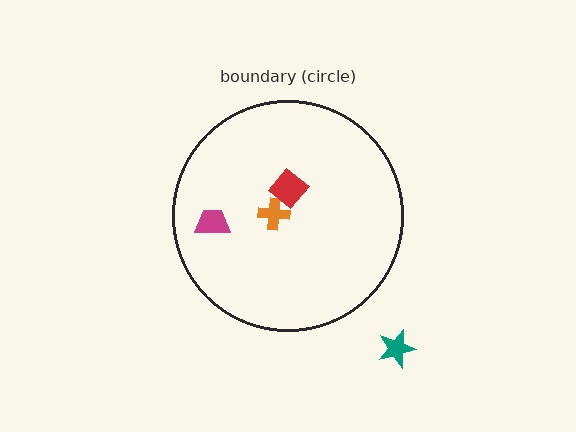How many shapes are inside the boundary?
3 inside, 1 outside.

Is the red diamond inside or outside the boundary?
Inside.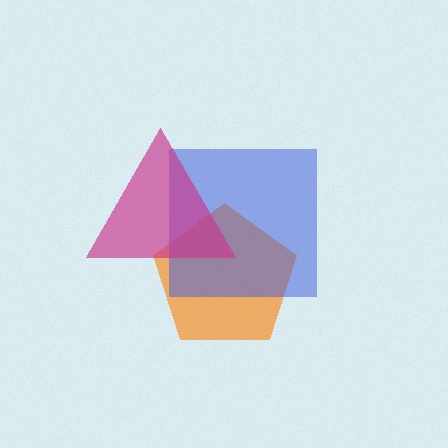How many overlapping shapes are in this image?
There are 3 overlapping shapes in the image.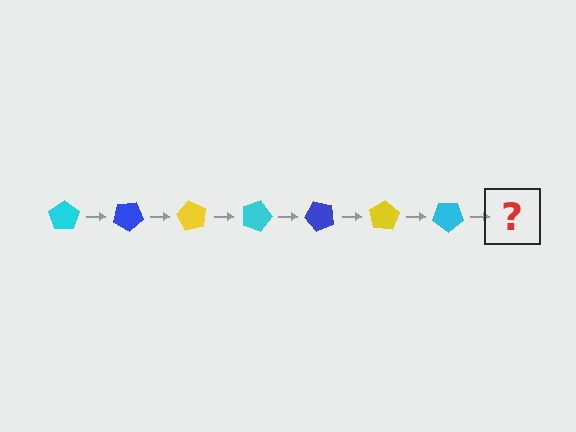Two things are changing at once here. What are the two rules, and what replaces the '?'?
The two rules are that it rotates 30 degrees each step and the color cycles through cyan, blue, and yellow. The '?' should be a blue pentagon, rotated 210 degrees from the start.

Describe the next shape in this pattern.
It should be a blue pentagon, rotated 210 degrees from the start.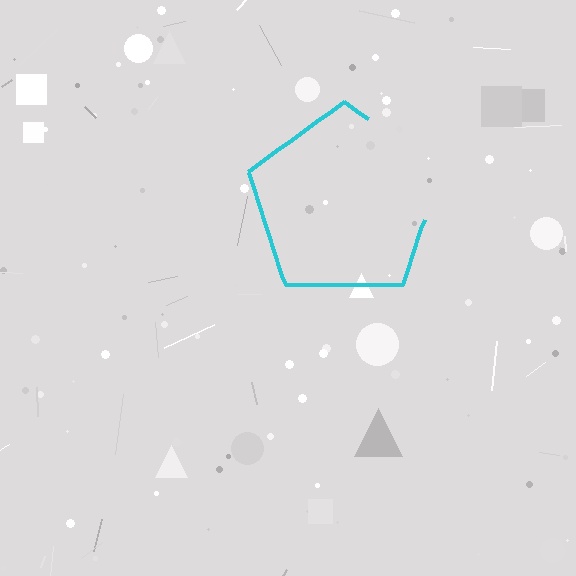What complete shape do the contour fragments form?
The contour fragments form a pentagon.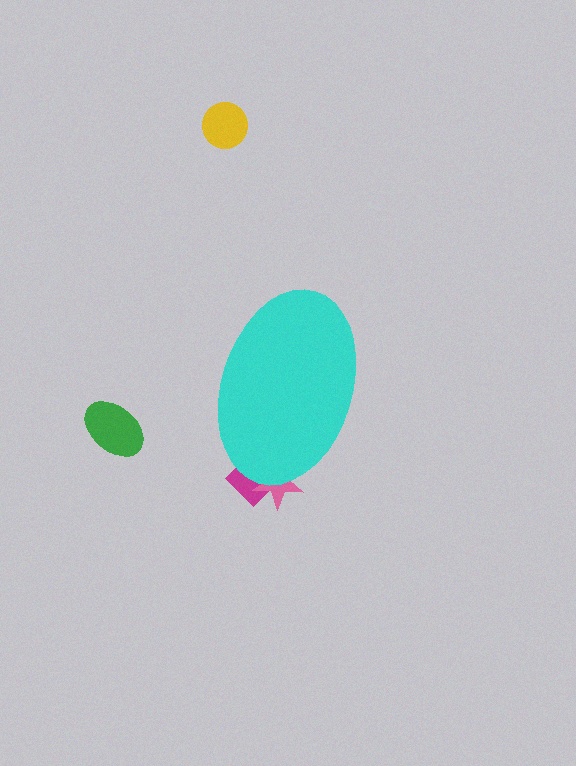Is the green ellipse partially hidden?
No, the green ellipse is fully visible.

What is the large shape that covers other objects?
A cyan ellipse.